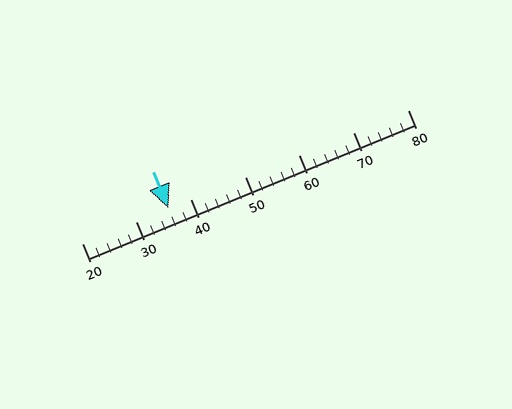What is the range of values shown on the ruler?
The ruler shows values from 20 to 80.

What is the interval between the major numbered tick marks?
The major tick marks are spaced 10 units apart.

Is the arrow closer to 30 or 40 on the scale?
The arrow is closer to 40.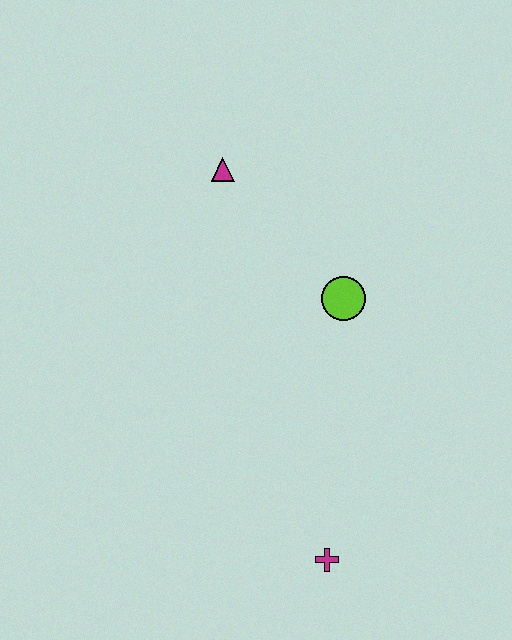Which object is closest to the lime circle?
The magenta triangle is closest to the lime circle.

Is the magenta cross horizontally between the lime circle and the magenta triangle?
Yes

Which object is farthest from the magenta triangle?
The magenta cross is farthest from the magenta triangle.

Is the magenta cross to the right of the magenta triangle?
Yes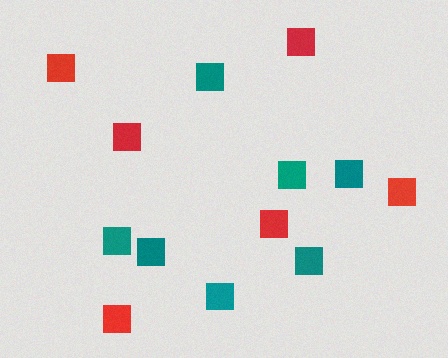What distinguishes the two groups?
There are 2 groups: one group of red squares (6) and one group of teal squares (7).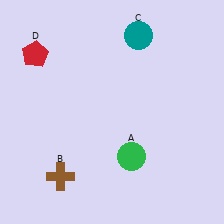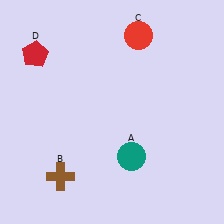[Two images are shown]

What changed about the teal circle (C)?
In Image 1, C is teal. In Image 2, it changed to red.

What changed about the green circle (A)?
In Image 1, A is green. In Image 2, it changed to teal.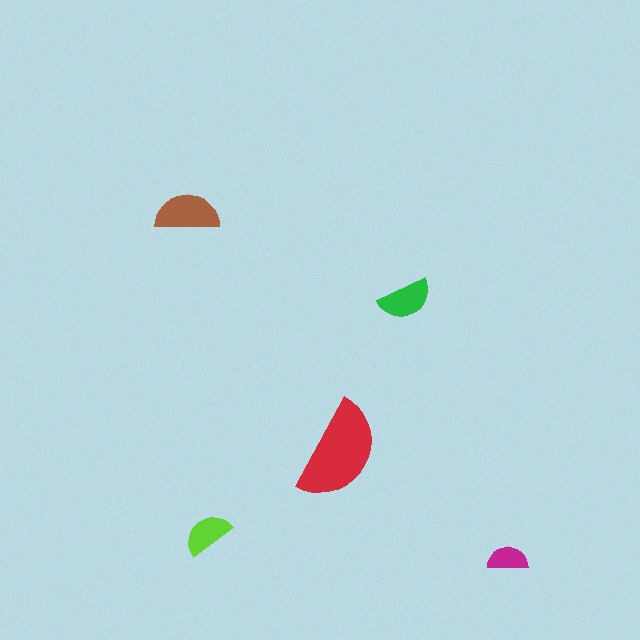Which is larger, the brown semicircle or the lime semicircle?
The brown one.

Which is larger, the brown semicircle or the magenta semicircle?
The brown one.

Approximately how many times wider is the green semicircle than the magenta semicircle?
About 1.5 times wider.